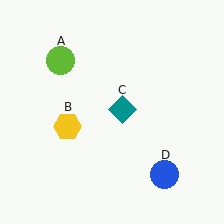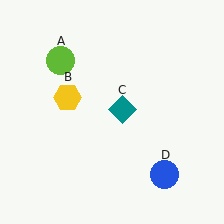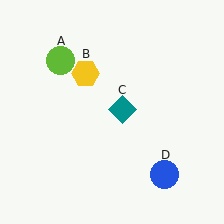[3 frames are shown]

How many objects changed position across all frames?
1 object changed position: yellow hexagon (object B).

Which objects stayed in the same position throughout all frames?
Lime circle (object A) and teal diamond (object C) and blue circle (object D) remained stationary.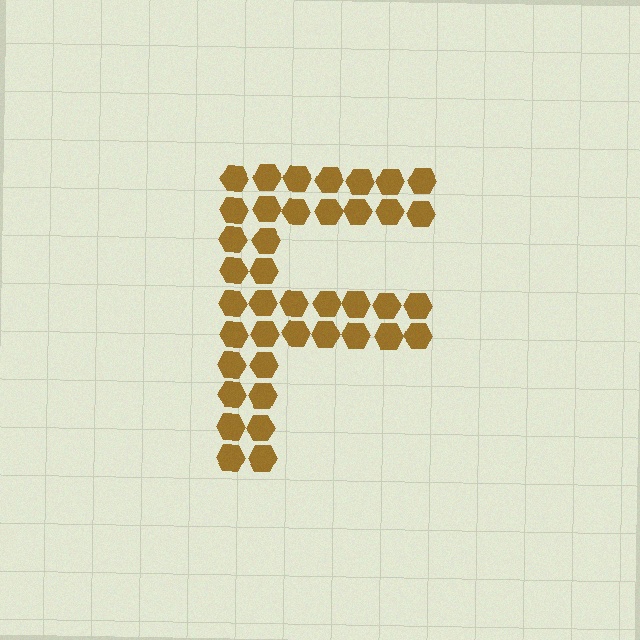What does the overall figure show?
The overall figure shows the letter F.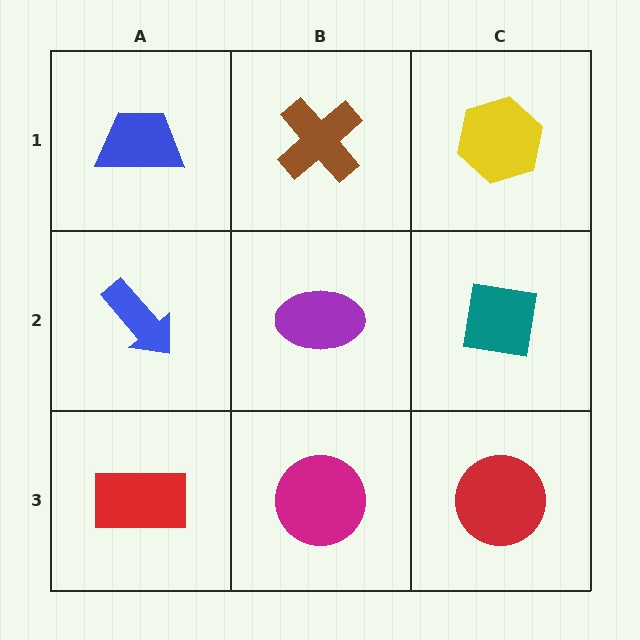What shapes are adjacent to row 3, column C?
A teal square (row 2, column C), a magenta circle (row 3, column B).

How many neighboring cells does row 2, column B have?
4.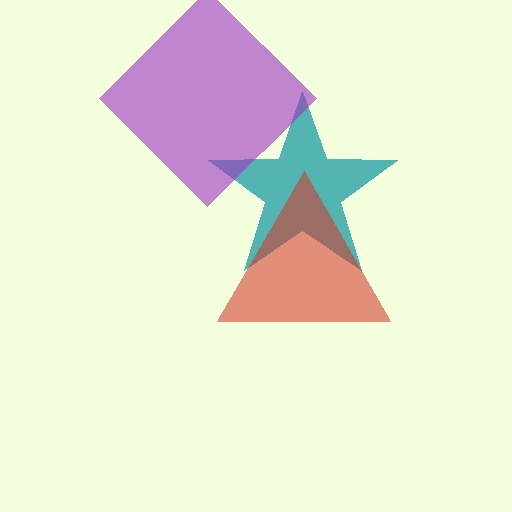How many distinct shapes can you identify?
There are 3 distinct shapes: a teal star, a red triangle, a purple diamond.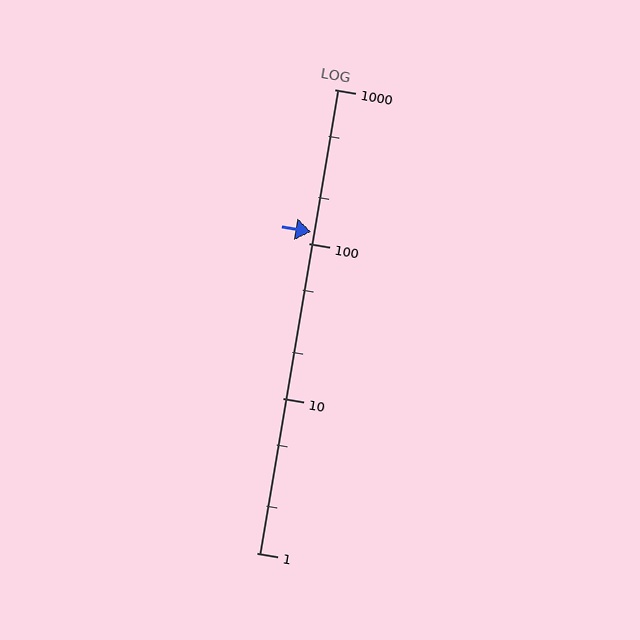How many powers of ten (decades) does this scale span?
The scale spans 3 decades, from 1 to 1000.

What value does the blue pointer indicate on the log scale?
The pointer indicates approximately 120.